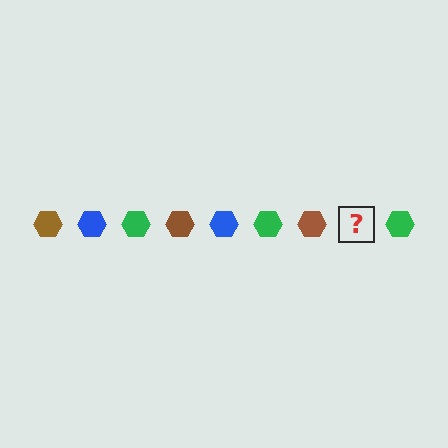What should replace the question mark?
The question mark should be replaced with a blue hexagon.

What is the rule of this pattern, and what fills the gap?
The rule is that the pattern cycles through brown, blue, green hexagons. The gap should be filled with a blue hexagon.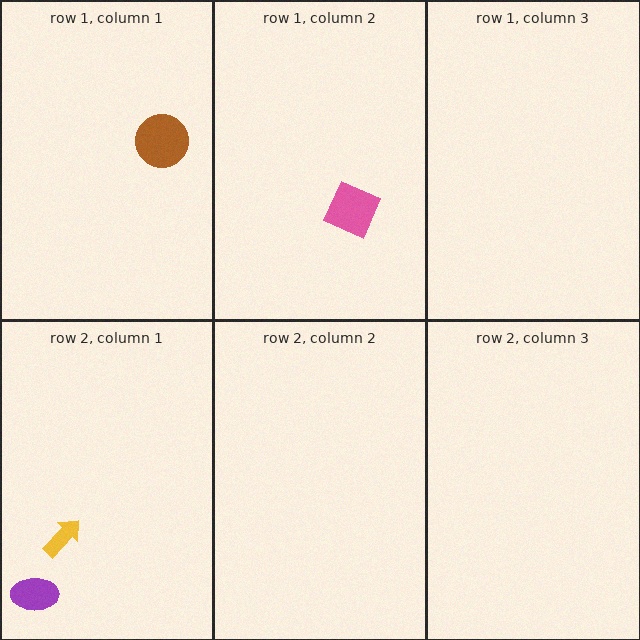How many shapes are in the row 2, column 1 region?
2.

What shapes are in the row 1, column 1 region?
The brown circle.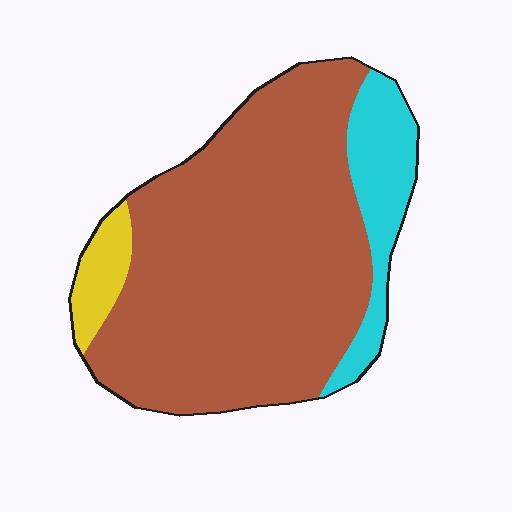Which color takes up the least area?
Yellow, at roughly 5%.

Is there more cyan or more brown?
Brown.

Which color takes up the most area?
Brown, at roughly 80%.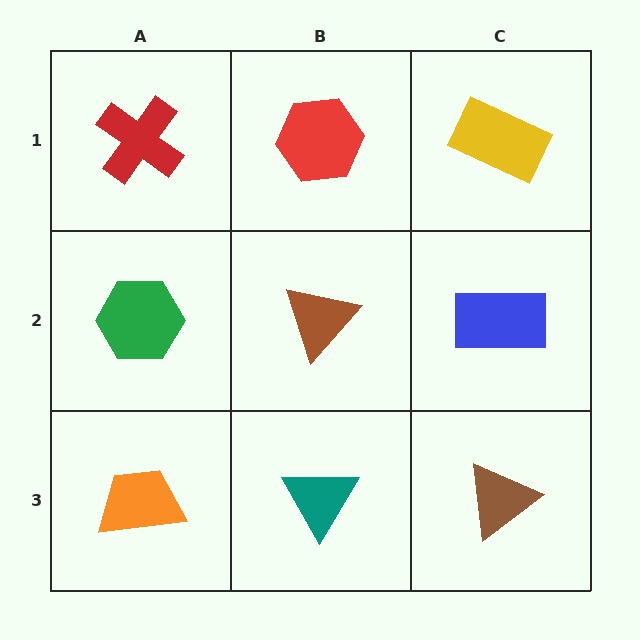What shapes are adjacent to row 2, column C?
A yellow rectangle (row 1, column C), a brown triangle (row 3, column C), a brown triangle (row 2, column B).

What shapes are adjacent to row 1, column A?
A green hexagon (row 2, column A), a red hexagon (row 1, column B).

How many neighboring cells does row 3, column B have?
3.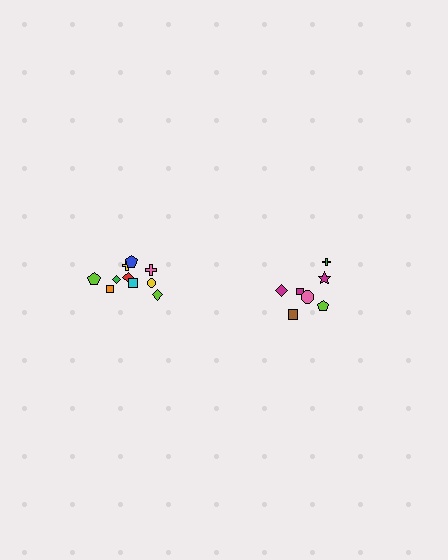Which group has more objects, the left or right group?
The left group.